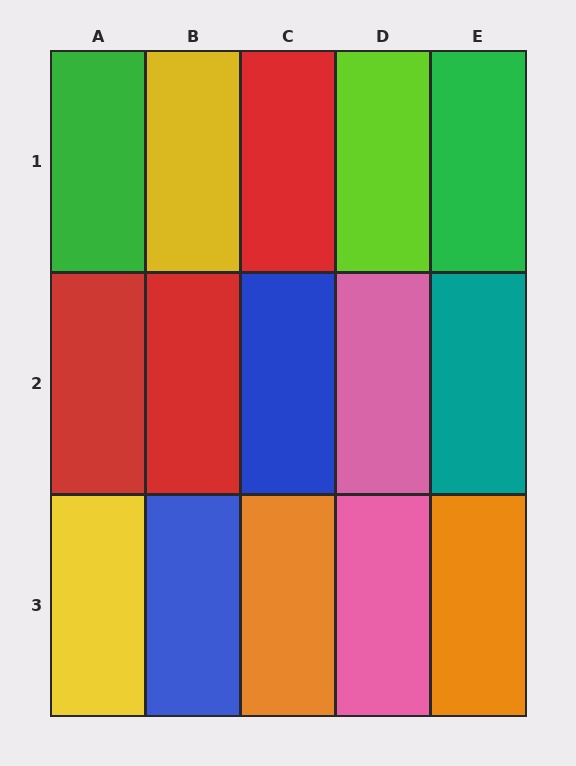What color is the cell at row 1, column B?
Yellow.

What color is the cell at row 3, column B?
Blue.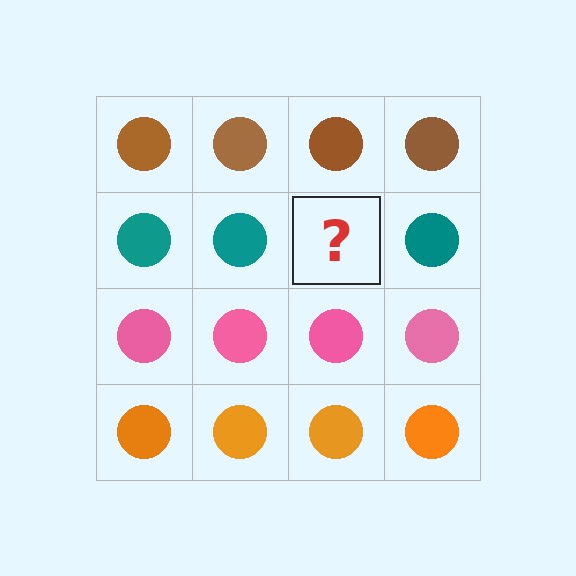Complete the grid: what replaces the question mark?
The question mark should be replaced with a teal circle.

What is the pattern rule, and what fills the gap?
The rule is that each row has a consistent color. The gap should be filled with a teal circle.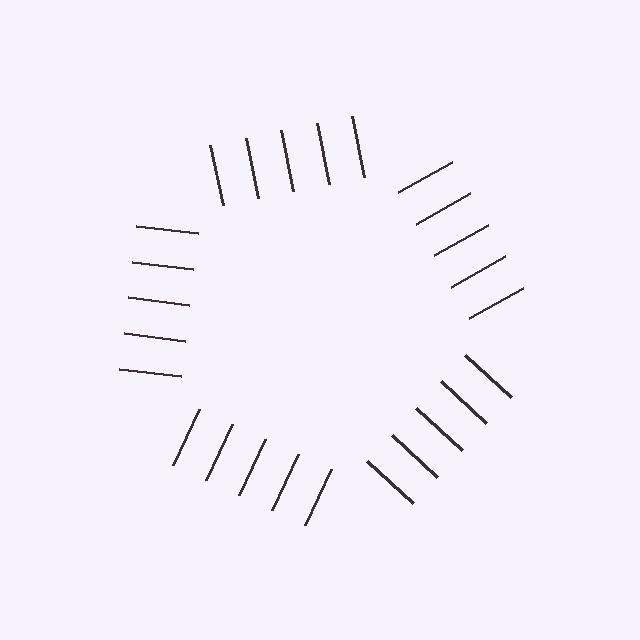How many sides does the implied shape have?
5 sides — the line-ends trace a pentagon.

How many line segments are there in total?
25 — 5 along each of the 5 edges.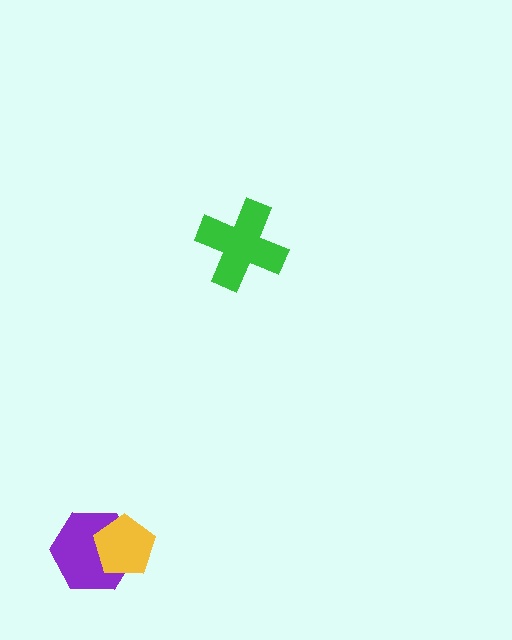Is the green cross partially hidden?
No, no other shape covers it.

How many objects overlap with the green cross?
0 objects overlap with the green cross.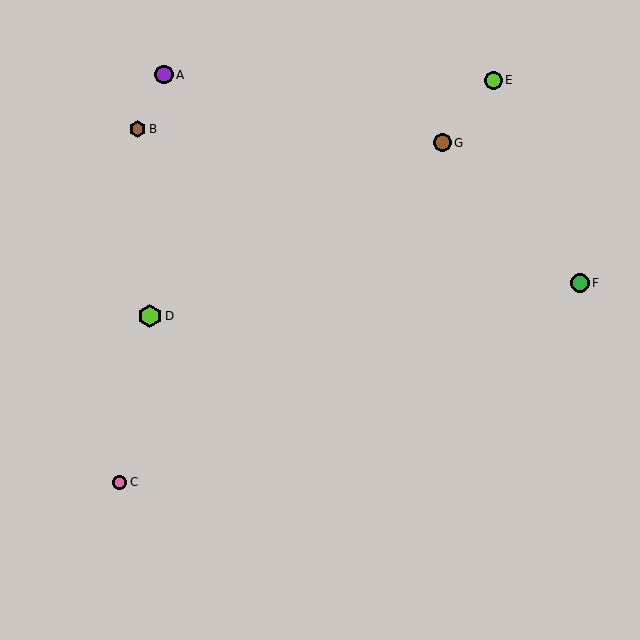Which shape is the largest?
The lime hexagon (labeled D) is the largest.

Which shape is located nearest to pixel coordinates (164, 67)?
The purple circle (labeled A) at (164, 75) is nearest to that location.